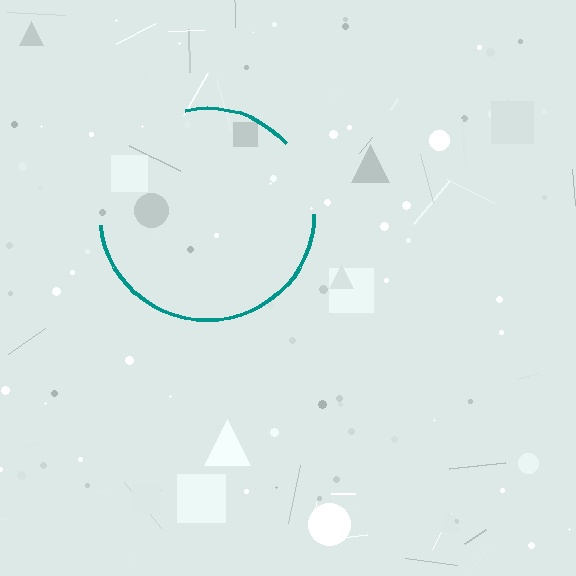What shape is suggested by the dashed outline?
The dashed outline suggests a circle.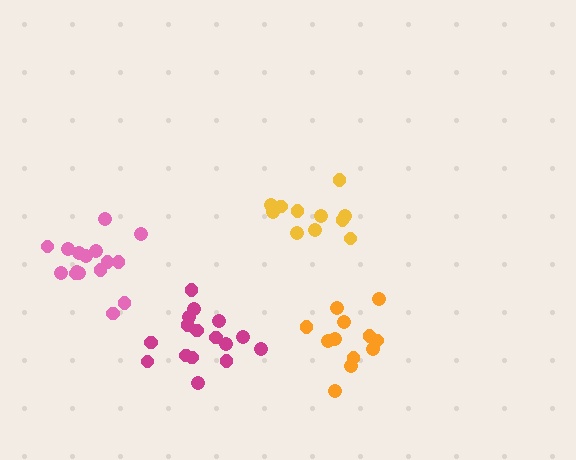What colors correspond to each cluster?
The clusters are colored: yellow, orange, pink, magenta.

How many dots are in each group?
Group 1: 11 dots, Group 2: 12 dots, Group 3: 16 dots, Group 4: 16 dots (55 total).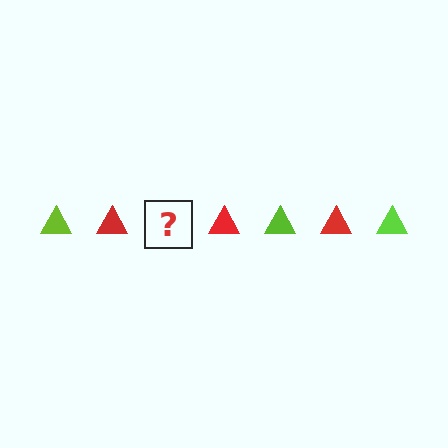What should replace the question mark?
The question mark should be replaced with a lime triangle.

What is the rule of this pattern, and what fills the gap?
The rule is that the pattern cycles through lime, red triangles. The gap should be filled with a lime triangle.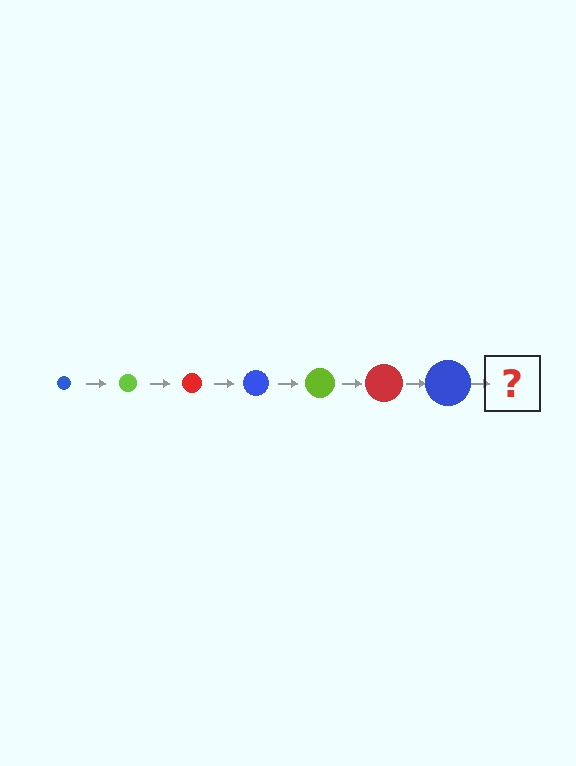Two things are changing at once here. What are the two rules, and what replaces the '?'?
The two rules are that the circle grows larger each step and the color cycles through blue, lime, and red. The '?' should be a lime circle, larger than the previous one.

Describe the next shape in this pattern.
It should be a lime circle, larger than the previous one.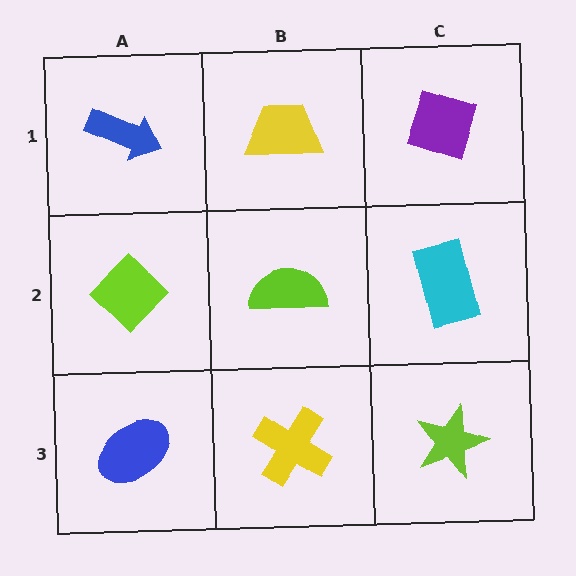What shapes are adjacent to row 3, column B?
A lime semicircle (row 2, column B), a blue ellipse (row 3, column A), a lime star (row 3, column C).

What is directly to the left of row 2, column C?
A lime semicircle.